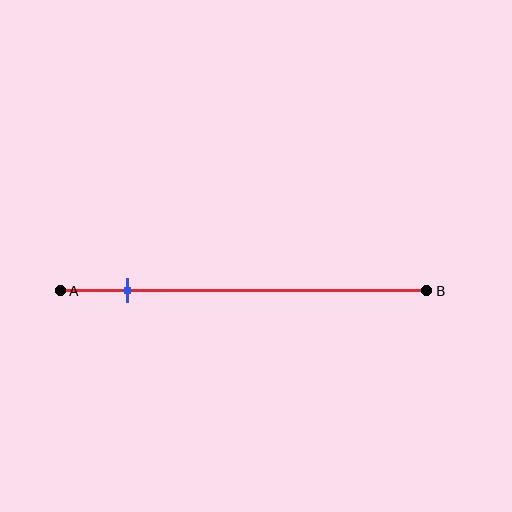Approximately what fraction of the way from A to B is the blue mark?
The blue mark is approximately 20% of the way from A to B.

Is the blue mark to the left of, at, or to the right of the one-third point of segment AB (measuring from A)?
The blue mark is to the left of the one-third point of segment AB.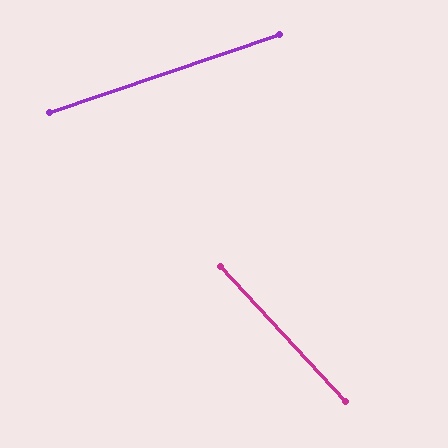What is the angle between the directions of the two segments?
Approximately 66 degrees.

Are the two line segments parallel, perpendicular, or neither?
Neither parallel nor perpendicular — they differ by about 66°.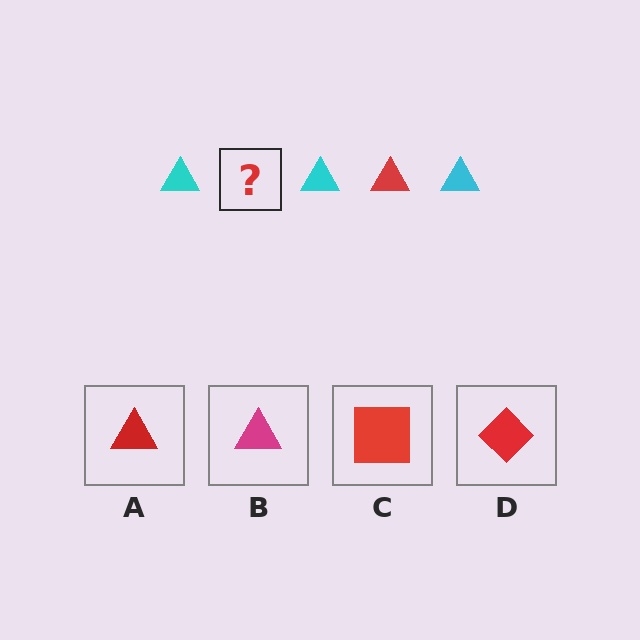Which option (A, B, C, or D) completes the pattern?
A.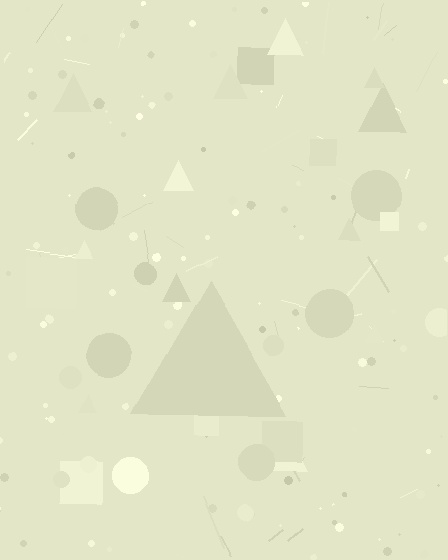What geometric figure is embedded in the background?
A triangle is embedded in the background.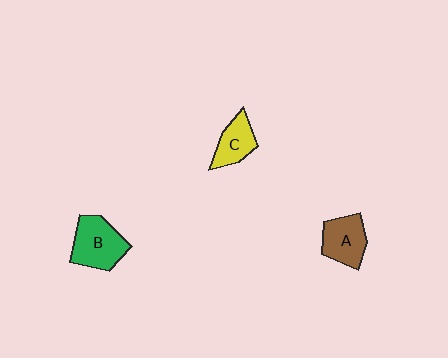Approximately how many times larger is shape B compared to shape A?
Approximately 1.2 times.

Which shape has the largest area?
Shape B (green).